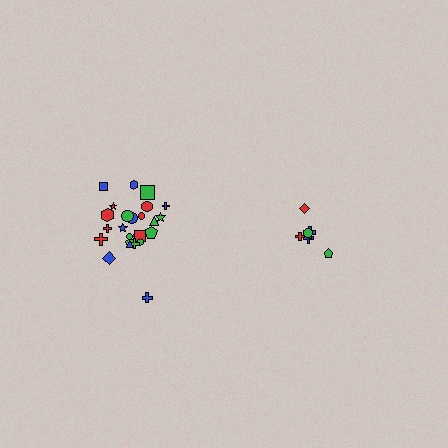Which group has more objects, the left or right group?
The left group.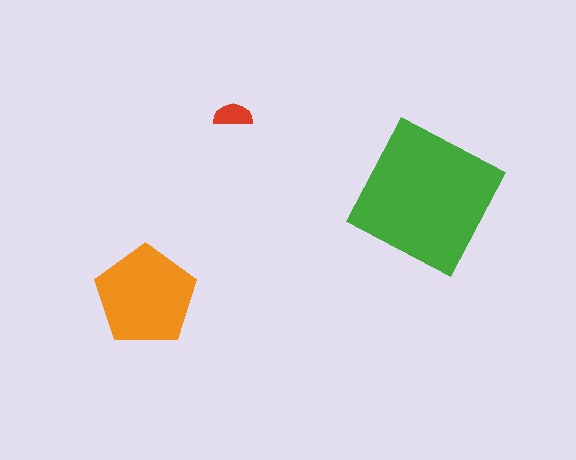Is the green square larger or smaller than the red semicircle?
Larger.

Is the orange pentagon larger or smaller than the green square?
Smaller.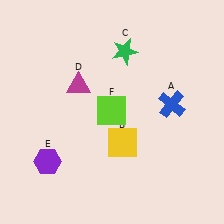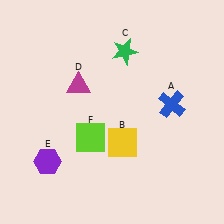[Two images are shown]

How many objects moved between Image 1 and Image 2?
1 object moved between the two images.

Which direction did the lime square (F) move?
The lime square (F) moved down.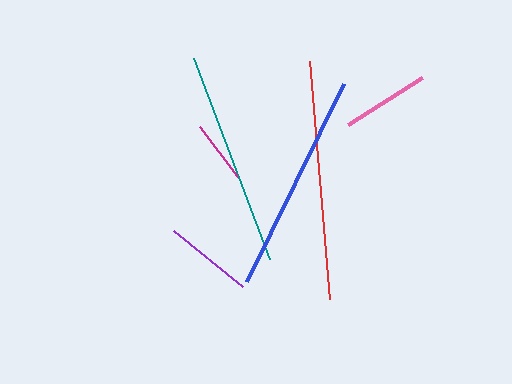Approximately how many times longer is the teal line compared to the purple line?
The teal line is approximately 2.4 times the length of the purple line.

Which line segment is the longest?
The red line is the longest at approximately 239 pixels.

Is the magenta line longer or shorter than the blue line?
The blue line is longer than the magenta line.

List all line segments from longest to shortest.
From longest to shortest: red, blue, teal, purple, pink, magenta.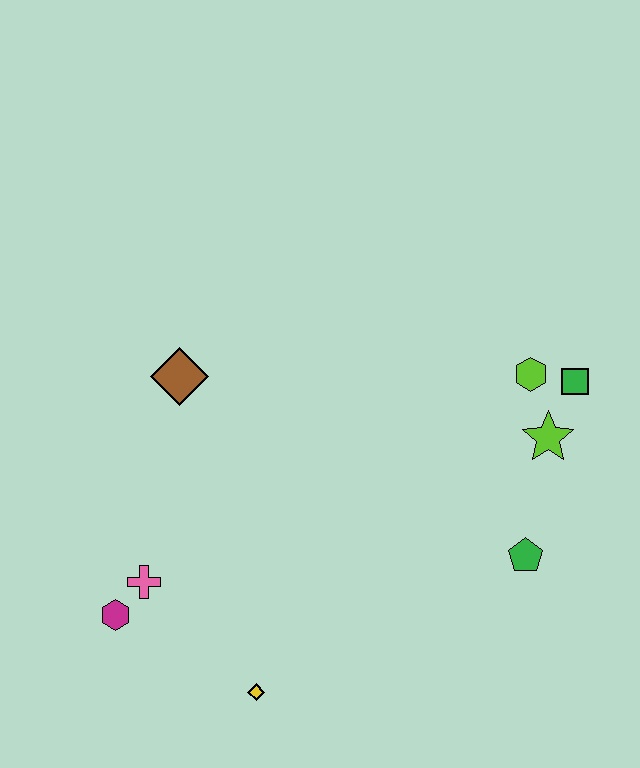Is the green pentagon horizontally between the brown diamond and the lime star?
Yes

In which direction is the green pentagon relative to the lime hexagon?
The green pentagon is below the lime hexagon.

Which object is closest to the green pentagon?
The lime star is closest to the green pentagon.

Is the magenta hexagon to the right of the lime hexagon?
No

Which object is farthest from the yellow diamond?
The green square is farthest from the yellow diamond.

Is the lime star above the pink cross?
Yes